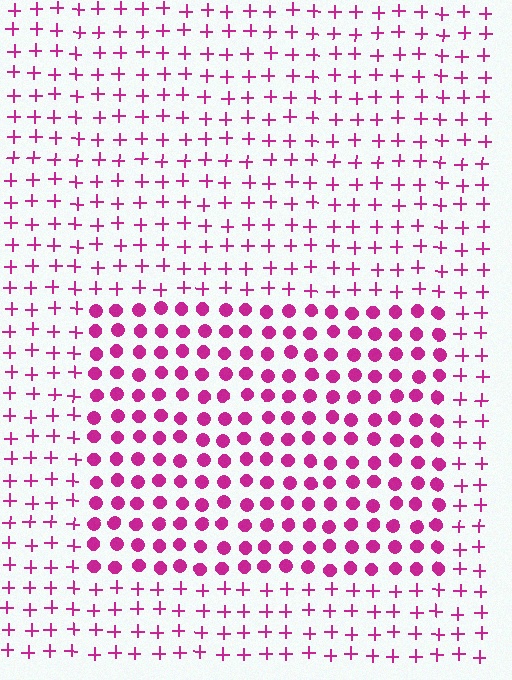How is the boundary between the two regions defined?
The boundary is defined by a change in element shape: circles inside vs. plus signs outside. All elements share the same color and spacing.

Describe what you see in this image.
The image is filled with small magenta elements arranged in a uniform grid. A rectangle-shaped region contains circles, while the surrounding area contains plus signs. The boundary is defined purely by the change in element shape.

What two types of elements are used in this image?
The image uses circles inside the rectangle region and plus signs outside it.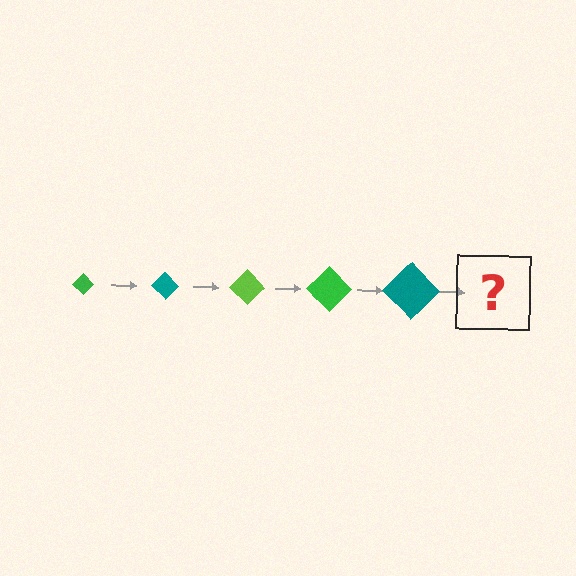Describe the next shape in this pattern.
It should be a lime diamond, larger than the previous one.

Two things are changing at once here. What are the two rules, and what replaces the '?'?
The two rules are that the diamond grows larger each step and the color cycles through green, teal, and lime. The '?' should be a lime diamond, larger than the previous one.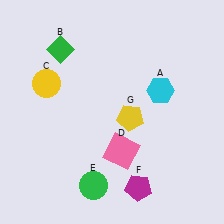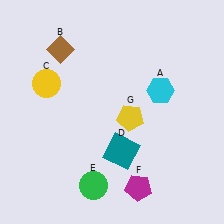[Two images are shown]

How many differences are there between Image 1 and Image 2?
There are 2 differences between the two images.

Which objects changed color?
B changed from green to brown. D changed from pink to teal.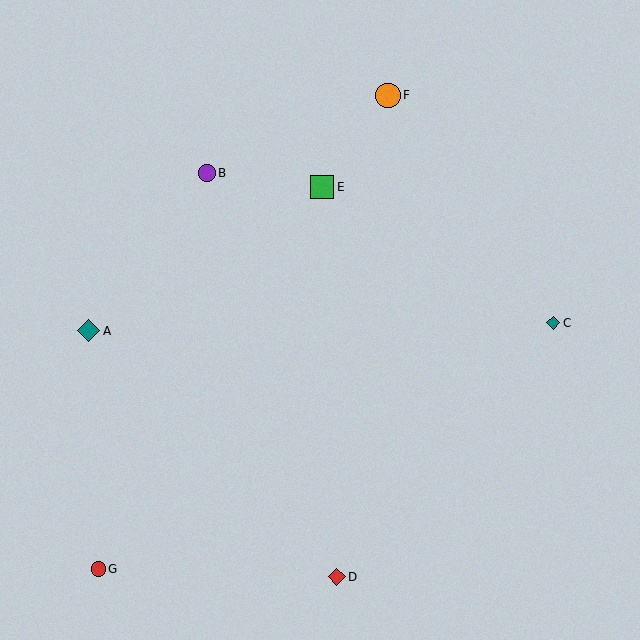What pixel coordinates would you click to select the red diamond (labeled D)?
Click at (337, 577) to select the red diamond D.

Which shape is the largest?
The orange circle (labeled F) is the largest.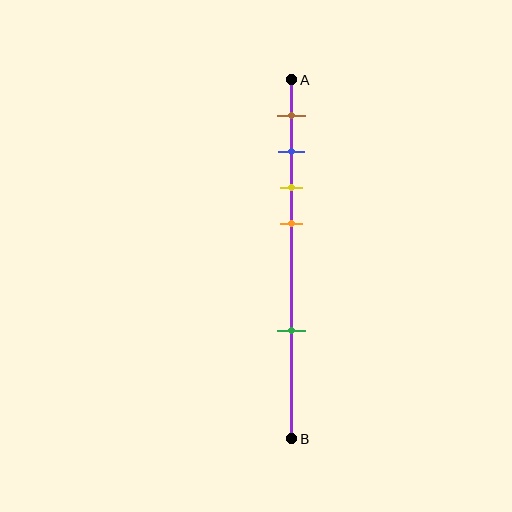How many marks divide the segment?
There are 5 marks dividing the segment.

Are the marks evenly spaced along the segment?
No, the marks are not evenly spaced.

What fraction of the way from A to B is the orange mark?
The orange mark is approximately 40% (0.4) of the way from A to B.